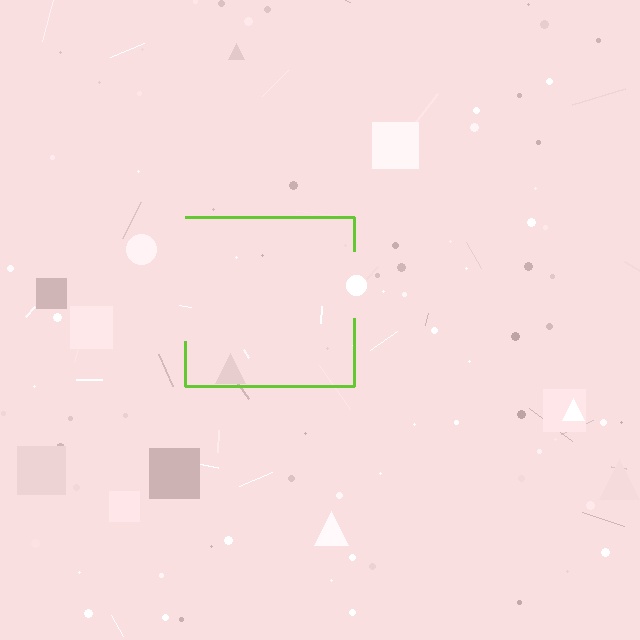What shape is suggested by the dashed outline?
The dashed outline suggests a square.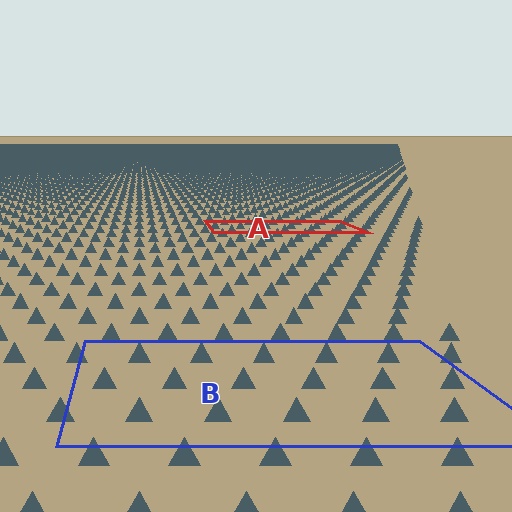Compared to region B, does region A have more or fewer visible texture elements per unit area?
Region A has more texture elements per unit area — they are packed more densely because it is farther away.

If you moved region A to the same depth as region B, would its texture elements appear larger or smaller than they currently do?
They would appear larger. At a closer depth, the same texture elements are projected at a bigger on-screen size.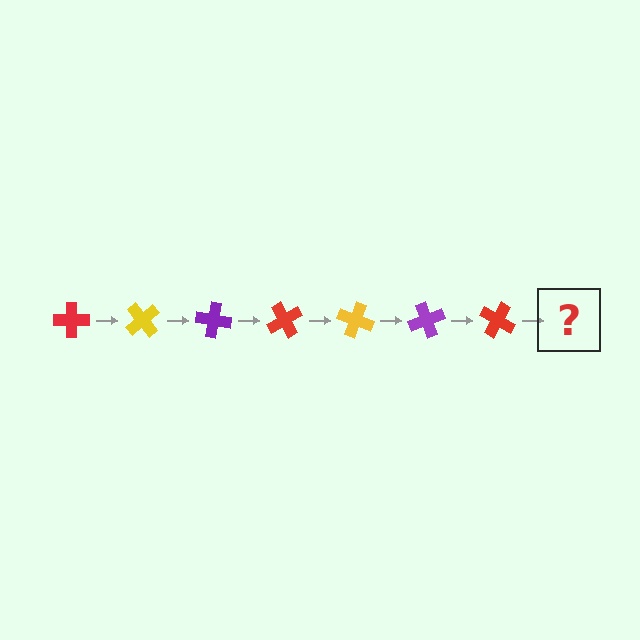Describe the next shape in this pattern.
It should be a yellow cross, rotated 350 degrees from the start.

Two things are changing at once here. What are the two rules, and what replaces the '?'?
The two rules are that it rotates 50 degrees each step and the color cycles through red, yellow, and purple. The '?' should be a yellow cross, rotated 350 degrees from the start.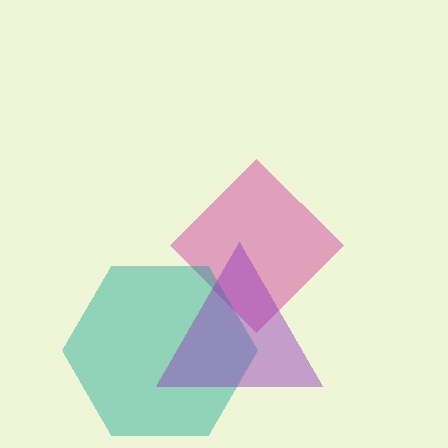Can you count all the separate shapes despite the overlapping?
Yes, there are 3 separate shapes.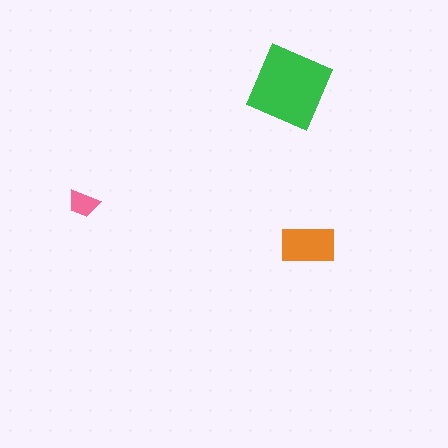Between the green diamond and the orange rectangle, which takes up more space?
The green diamond.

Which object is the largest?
The green diamond.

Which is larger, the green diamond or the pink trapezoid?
The green diamond.